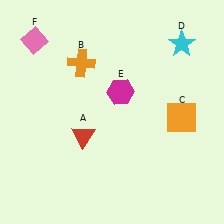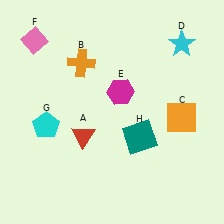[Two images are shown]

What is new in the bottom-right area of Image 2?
A teal square (H) was added in the bottom-right area of Image 2.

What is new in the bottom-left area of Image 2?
A cyan pentagon (G) was added in the bottom-left area of Image 2.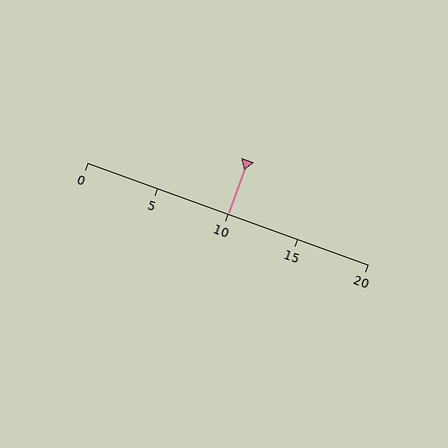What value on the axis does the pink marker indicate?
The marker indicates approximately 10.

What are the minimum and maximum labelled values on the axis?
The axis runs from 0 to 20.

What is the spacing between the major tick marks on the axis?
The major ticks are spaced 5 apart.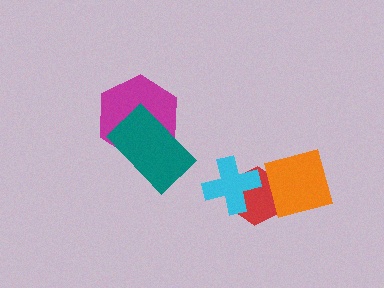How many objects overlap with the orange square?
1 object overlaps with the orange square.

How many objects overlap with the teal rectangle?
1 object overlaps with the teal rectangle.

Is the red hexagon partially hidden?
Yes, it is partially covered by another shape.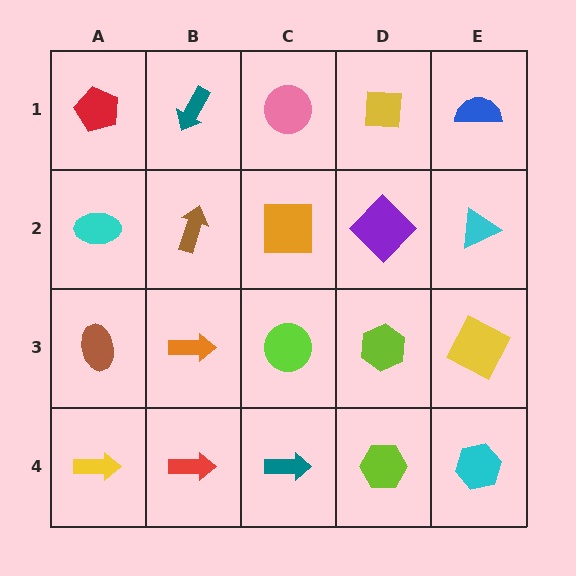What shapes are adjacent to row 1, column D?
A purple diamond (row 2, column D), a pink circle (row 1, column C), a blue semicircle (row 1, column E).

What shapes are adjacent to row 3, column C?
An orange square (row 2, column C), a teal arrow (row 4, column C), an orange arrow (row 3, column B), a lime hexagon (row 3, column D).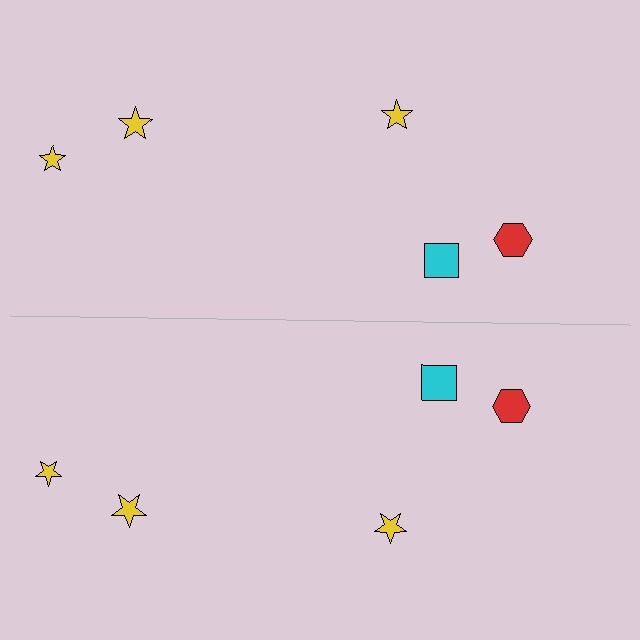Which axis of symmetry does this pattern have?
The pattern has a horizontal axis of symmetry running through the center of the image.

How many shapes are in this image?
There are 10 shapes in this image.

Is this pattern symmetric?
Yes, this pattern has bilateral (reflection) symmetry.